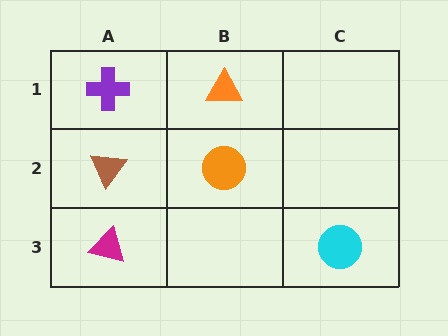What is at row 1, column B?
An orange triangle.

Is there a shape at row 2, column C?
No, that cell is empty.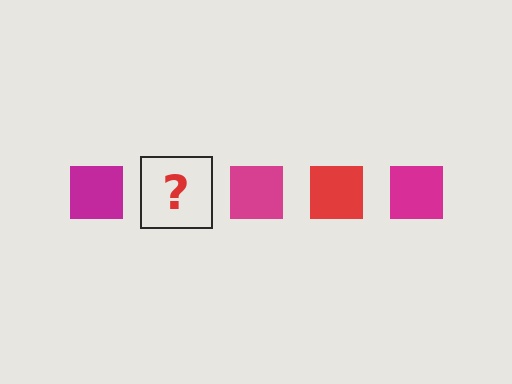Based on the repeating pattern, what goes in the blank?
The blank should be a red square.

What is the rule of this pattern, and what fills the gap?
The rule is that the pattern cycles through magenta, red squares. The gap should be filled with a red square.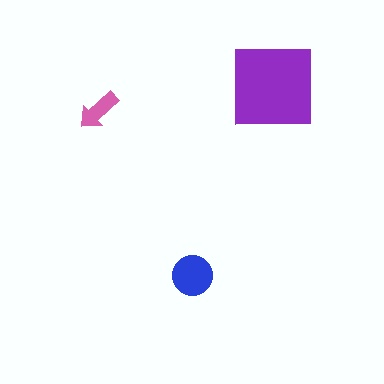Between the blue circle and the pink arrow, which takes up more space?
The blue circle.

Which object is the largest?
The purple square.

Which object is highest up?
The purple square is topmost.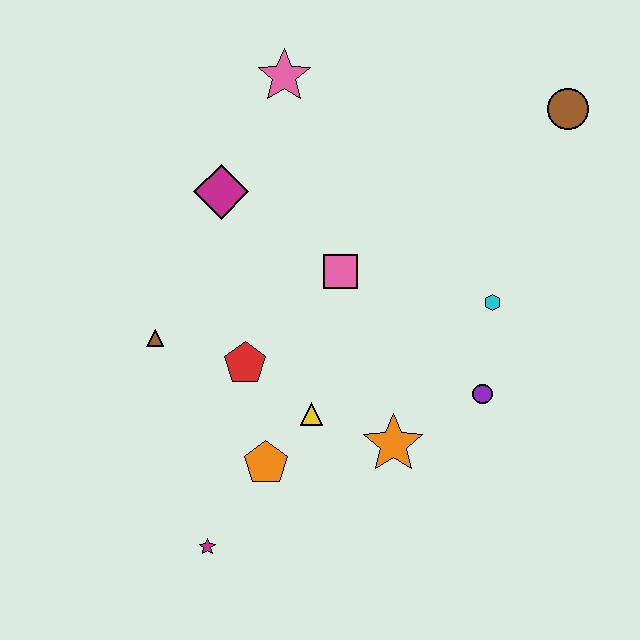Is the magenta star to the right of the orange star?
No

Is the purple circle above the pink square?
No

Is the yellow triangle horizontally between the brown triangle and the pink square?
Yes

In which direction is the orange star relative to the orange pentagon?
The orange star is to the right of the orange pentagon.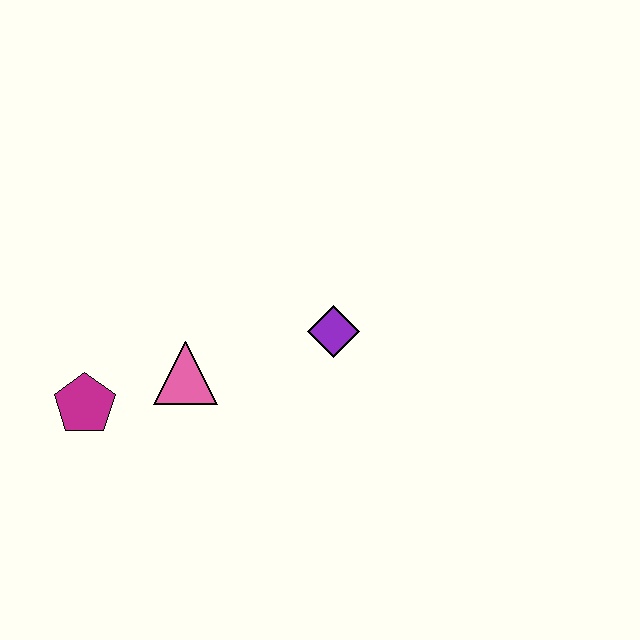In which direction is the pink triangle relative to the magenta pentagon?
The pink triangle is to the right of the magenta pentagon.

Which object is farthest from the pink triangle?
The purple diamond is farthest from the pink triangle.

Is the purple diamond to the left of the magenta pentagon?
No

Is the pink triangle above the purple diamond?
No